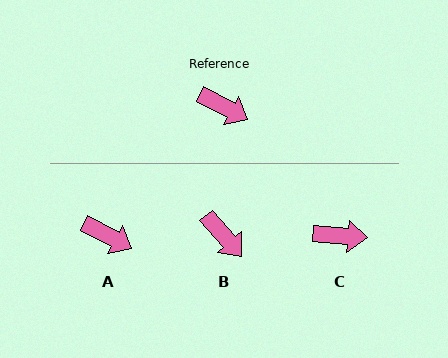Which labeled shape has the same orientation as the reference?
A.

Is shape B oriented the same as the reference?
No, it is off by about 20 degrees.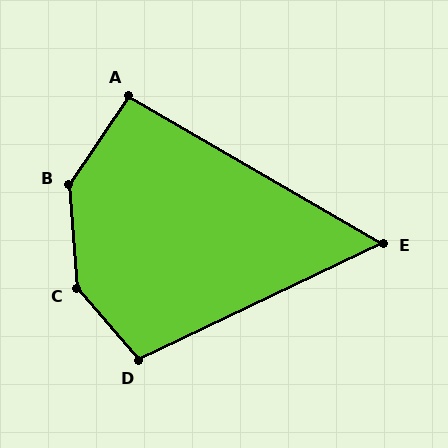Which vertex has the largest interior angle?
C, at approximately 144 degrees.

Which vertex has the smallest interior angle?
E, at approximately 56 degrees.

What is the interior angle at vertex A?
Approximately 94 degrees (approximately right).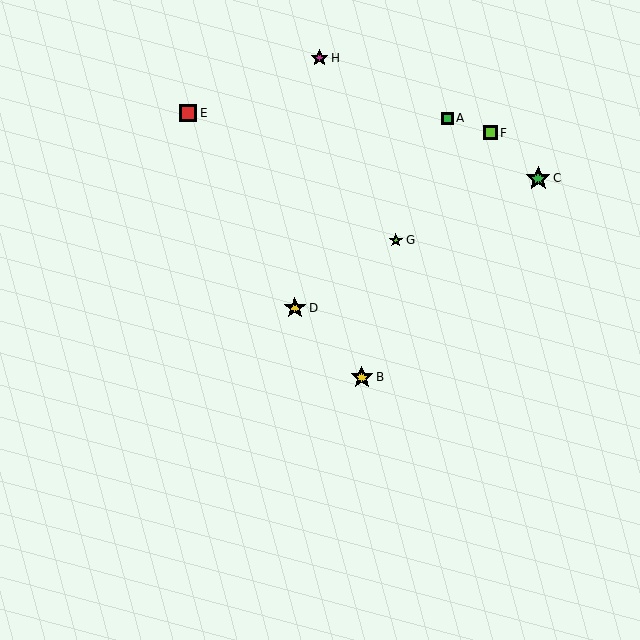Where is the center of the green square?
The center of the green square is at (447, 118).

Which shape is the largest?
The green star (labeled C) is the largest.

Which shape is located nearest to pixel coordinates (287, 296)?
The yellow star (labeled D) at (295, 308) is nearest to that location.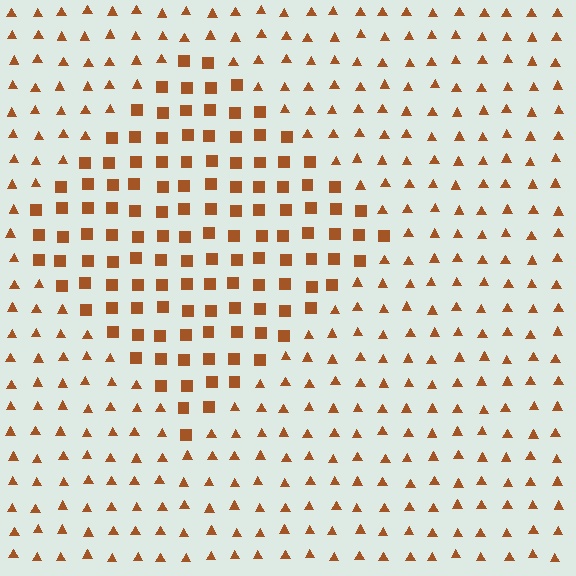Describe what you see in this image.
The image is filled with small brown elements arranged in a uniform grid. A diamond-shaped region contains squares, while the surrounding area contains triangles. The boundary is defined purely by the change in element shape.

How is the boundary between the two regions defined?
The boundary is defined by a change in element shape: squares inside vs. triangles outside. All elements share the same color and spacing.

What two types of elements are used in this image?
The image uses squares inside the diamond region and triangles outside it.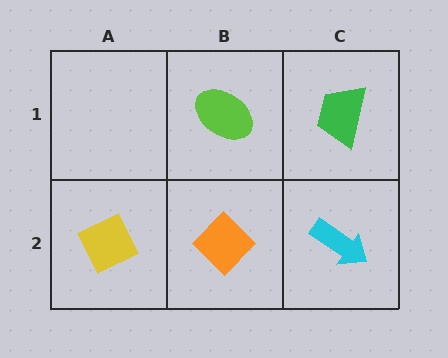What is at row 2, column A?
A yellow diamond.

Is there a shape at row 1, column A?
No, that cell is empty.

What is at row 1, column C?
A green trapezoid.